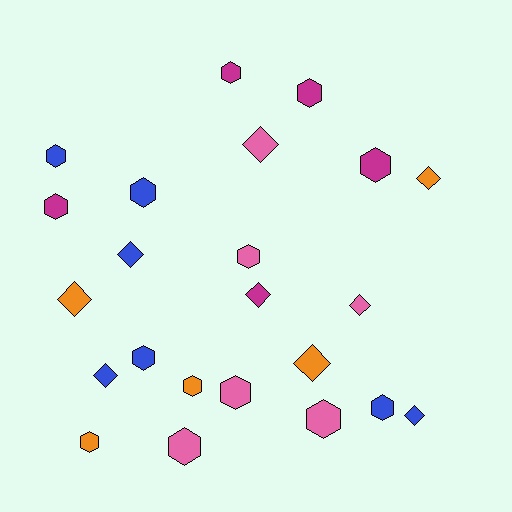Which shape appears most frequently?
Hexagon, with 14 objects.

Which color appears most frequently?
Blue, with 7 objects.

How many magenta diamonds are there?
There is 1 magenta diamond.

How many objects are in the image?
There are 23 objects.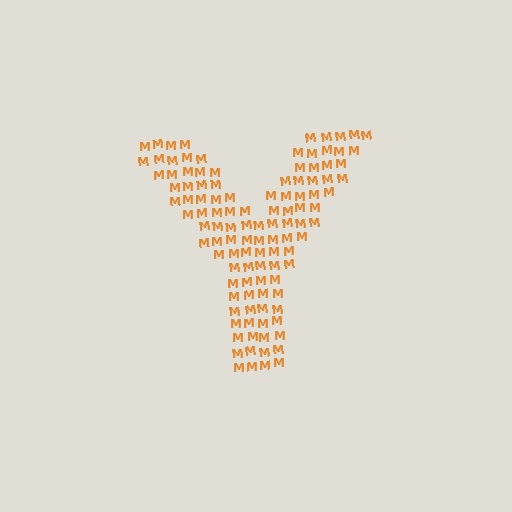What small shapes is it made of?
It is made of small letter M's.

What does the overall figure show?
The overall figure shows the letter Y.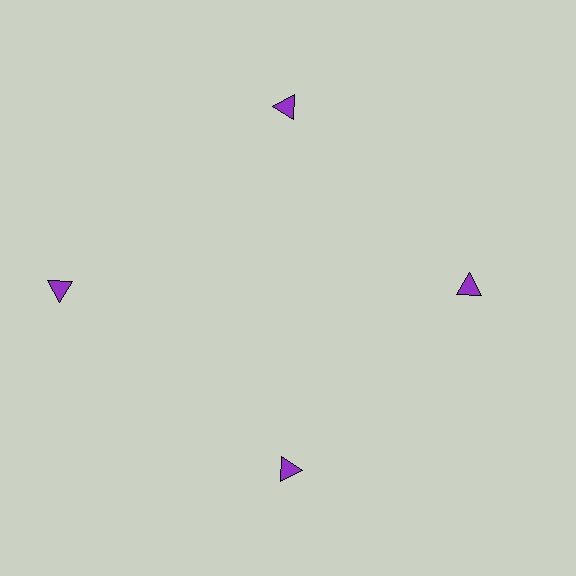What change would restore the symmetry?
The symmetry would be restored by moving it inward, back onto the ring so that all 4 triangles sit at equal angles and equal distance from the center.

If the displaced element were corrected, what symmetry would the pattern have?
It would have 4-fold rotational symmetry — the pattern would map onto itself every 90 degrees.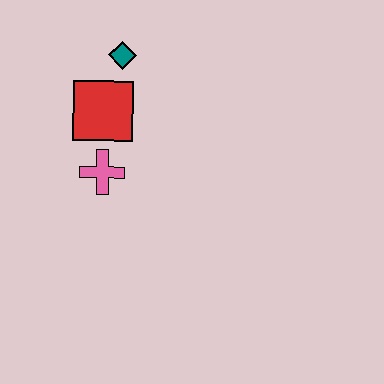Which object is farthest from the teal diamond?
The pink cross is farthest from the teal diamond.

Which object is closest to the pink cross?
The red square is closest to the pink cross.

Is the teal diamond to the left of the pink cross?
No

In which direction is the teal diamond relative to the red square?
The teal diamond is above the red square.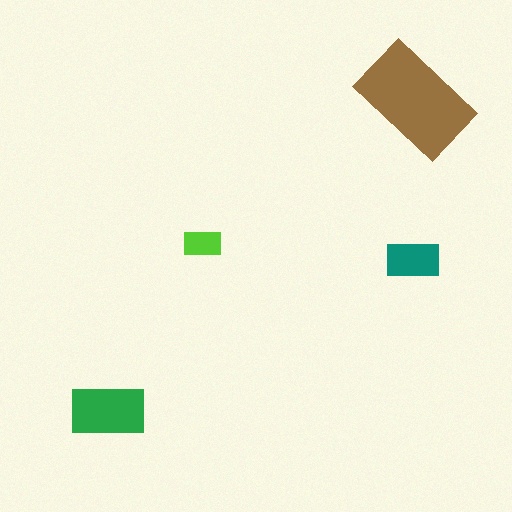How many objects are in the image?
There are 4 objects in the image.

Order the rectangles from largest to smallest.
the brown one, the green one, the teal one, the lime one.